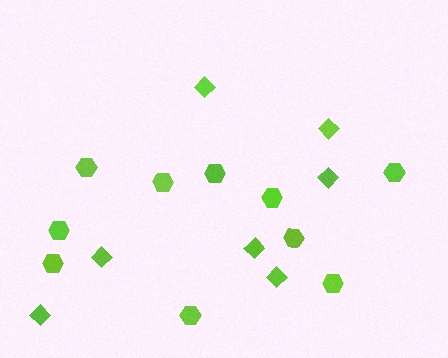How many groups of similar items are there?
There are 2 groups: one group of hexagons (10) and one group of diamonds (7).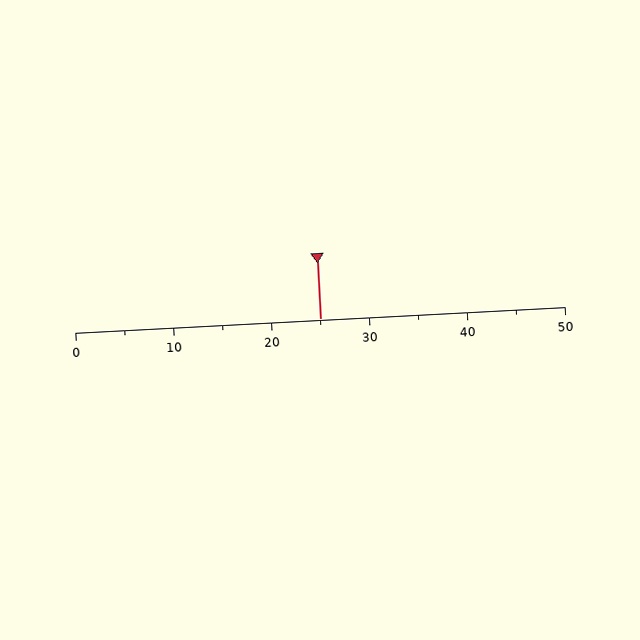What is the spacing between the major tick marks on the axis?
The major ticks are spaced 10 apart.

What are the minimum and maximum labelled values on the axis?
The axis runs from 0 to 50.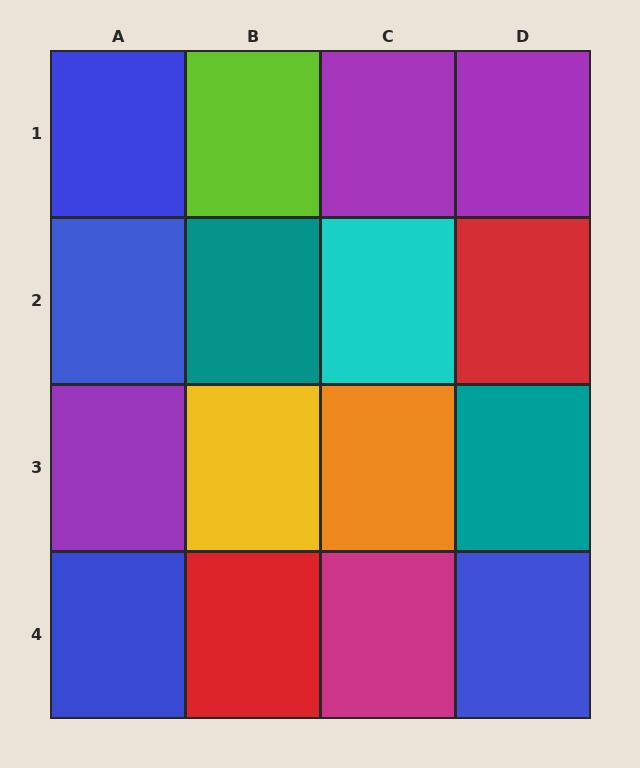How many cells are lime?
1 cell is lime.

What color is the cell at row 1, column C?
Purple.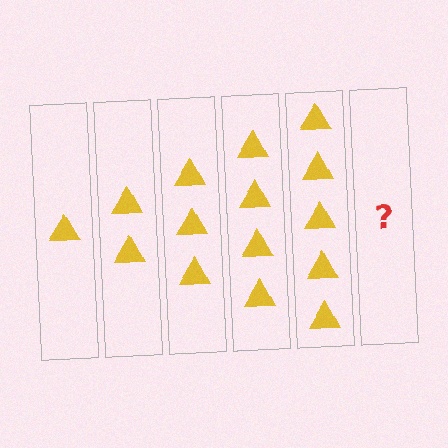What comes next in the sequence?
The next element should be 6 triangles.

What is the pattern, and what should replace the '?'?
The pattern is that each step adds one more triangle. The '?' should be 6 triangles.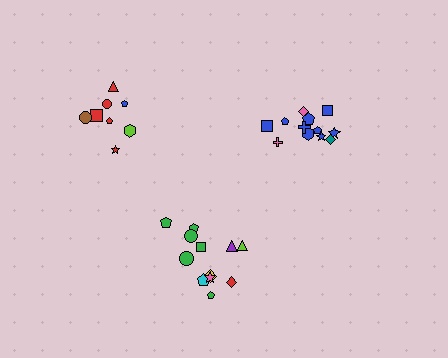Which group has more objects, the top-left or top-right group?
The top-right group.